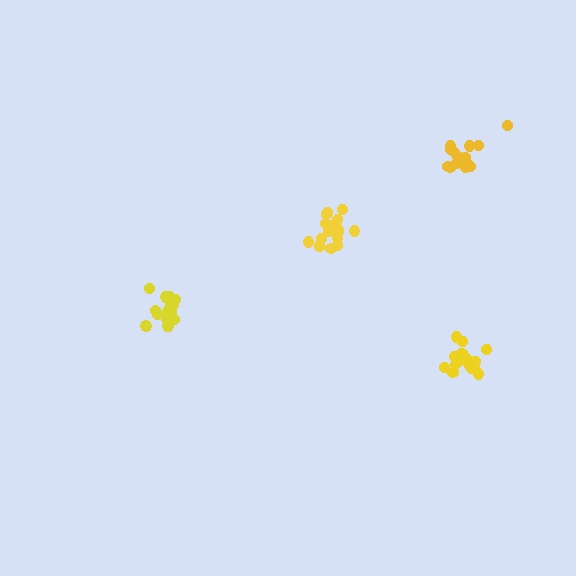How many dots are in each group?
Group 1: 15 dots, Group 2: 19 dots, Group 3: 16 dots, Group 4: 19 dots (69 total).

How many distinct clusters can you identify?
There are 4 distinct clusters.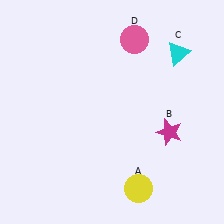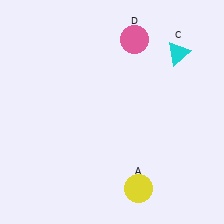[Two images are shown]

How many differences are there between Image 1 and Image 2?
There is 1 difference between the two images.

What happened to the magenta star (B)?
The magenta star (B) was removed in Image 2. It was in the bottom-right area of Image 1.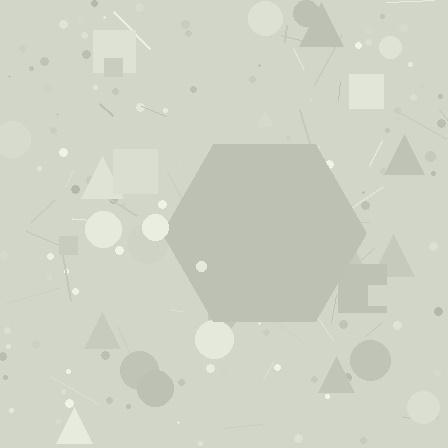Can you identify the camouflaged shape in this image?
The camouflaged shape is a hexagon.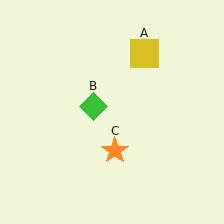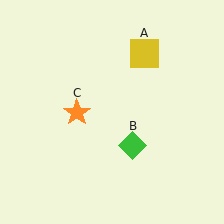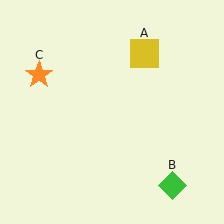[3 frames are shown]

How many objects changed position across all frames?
2 objects changed position: green diamond (object B), orange star (object C).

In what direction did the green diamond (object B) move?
The green diamond (object B) moved down and to the right.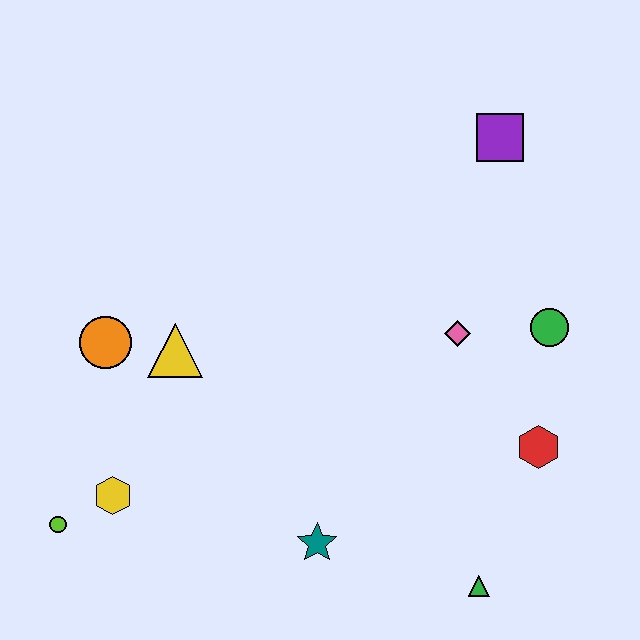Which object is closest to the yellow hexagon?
The lime circle is closest to the yellow hexagon.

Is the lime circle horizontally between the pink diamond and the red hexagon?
No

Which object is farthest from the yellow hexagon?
The purple square is farthest from the yellow hexagon.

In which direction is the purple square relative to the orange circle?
The purple square is to the right of the orange circle.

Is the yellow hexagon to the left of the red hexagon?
Yes